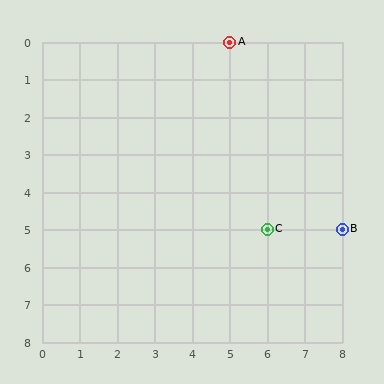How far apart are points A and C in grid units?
Points A and C are 1 column and 5 rows apart (about 5.1 grid units diagonally).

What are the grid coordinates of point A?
Point A is at grid coordinates (5, 0).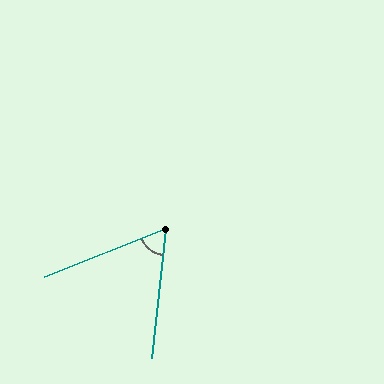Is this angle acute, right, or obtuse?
It is acute.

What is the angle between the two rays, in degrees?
Approximately 62 degrees.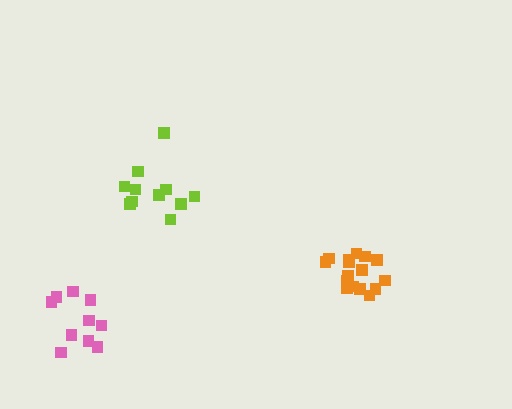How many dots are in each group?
Group 1: 16 dots, Group 2: 11 dots, Group 3: 10 dots (37 total).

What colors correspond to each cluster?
The clusters are colored: orange, lime, pink.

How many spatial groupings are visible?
There are 3 spatial groupings.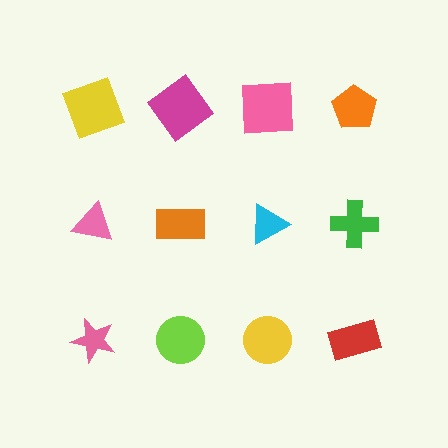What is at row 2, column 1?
A pink triangle.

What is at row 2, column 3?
A cyan triangle.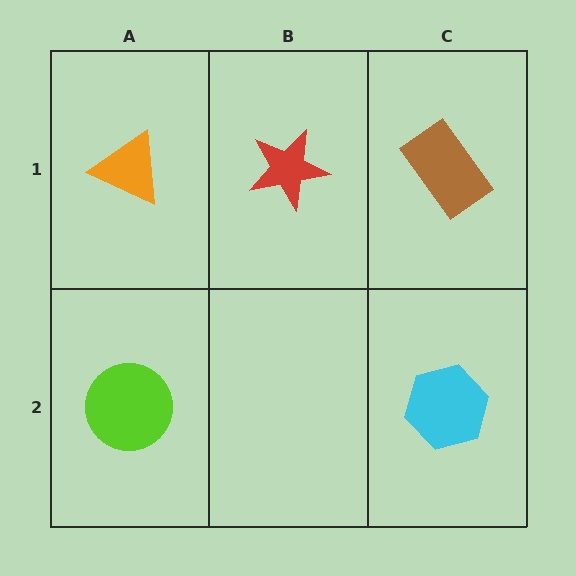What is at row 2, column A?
A lime circle.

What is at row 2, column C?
A cyan hexagon.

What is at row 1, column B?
A red star.